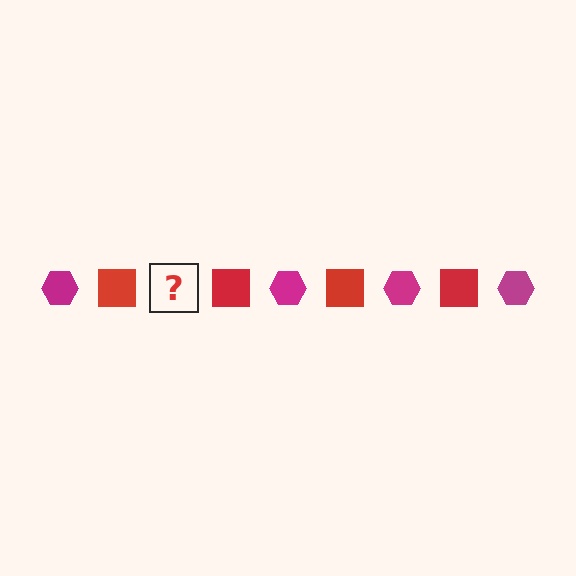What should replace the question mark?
The question mark should be replaced with a magenta hexagon.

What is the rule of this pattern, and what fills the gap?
The rule is that the pattern alternates between magenta hexagon and red square. The gap should be filled with a magenta hexagon.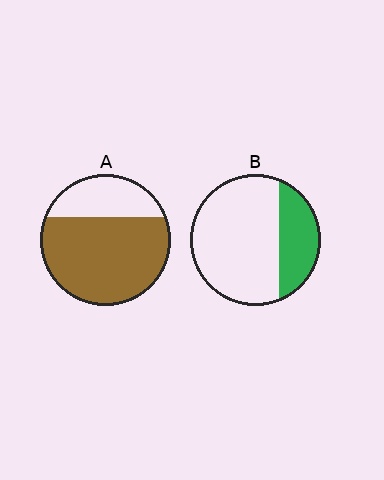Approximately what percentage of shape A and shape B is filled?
A is approximately 70% and B is approximately 30%.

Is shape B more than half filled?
No.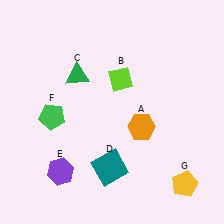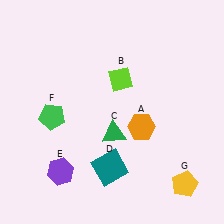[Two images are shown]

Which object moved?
The green triangle (C) moved down.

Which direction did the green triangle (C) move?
The green triangle (C) moved down.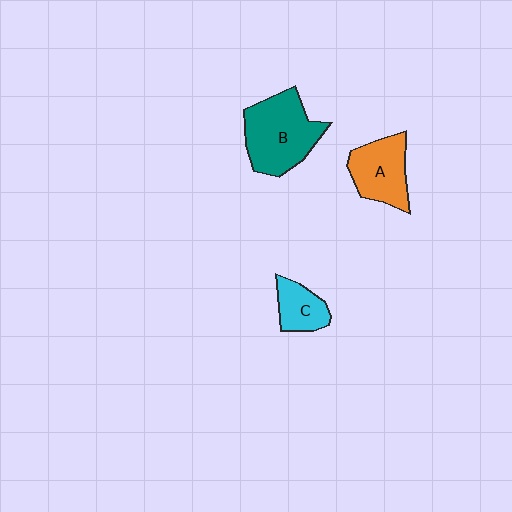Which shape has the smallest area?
Shape C (cyan).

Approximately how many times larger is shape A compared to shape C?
Approximately 1.5 times.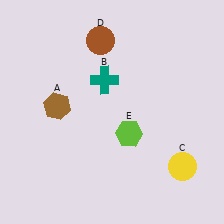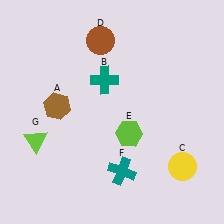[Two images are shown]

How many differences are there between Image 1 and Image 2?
There are 2 differences between the two images.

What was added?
A teal cross (F), a lime triangle (G) were added in Image 2.